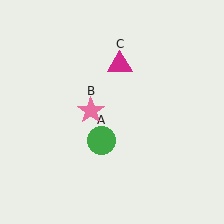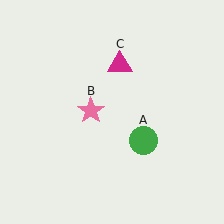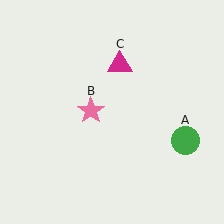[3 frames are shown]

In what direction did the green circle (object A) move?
The green circle (object A) moved right.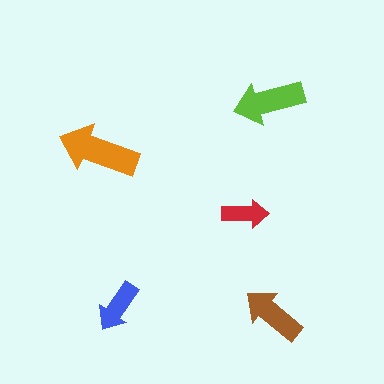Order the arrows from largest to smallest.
the orange one, the lime one, the brown one, the blue one, the red one.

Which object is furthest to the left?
The orange arrow is leftmost.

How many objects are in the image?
There are 5 objects in the image.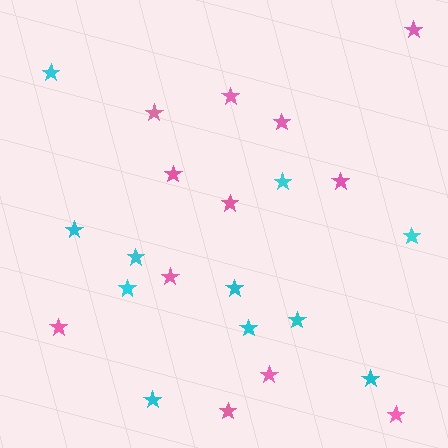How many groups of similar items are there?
There are 2 groups: one group of cyan stars (11) and one group of pink stars (12).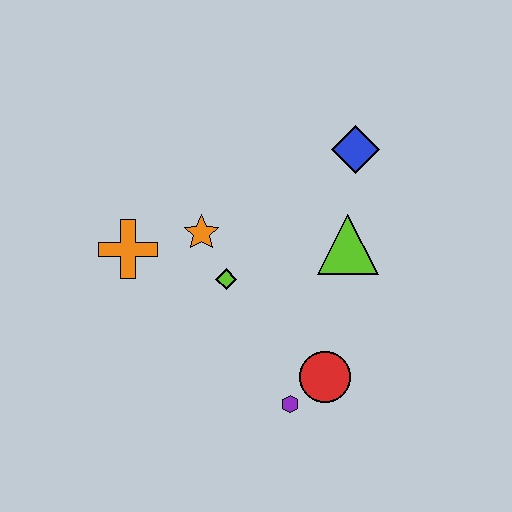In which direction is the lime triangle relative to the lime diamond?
The lime triangle is to the right of the lime diamond.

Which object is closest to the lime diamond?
The orange star is closest to the lime diamond.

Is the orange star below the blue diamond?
Yes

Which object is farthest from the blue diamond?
The purple hexagon is farthest from the blue diamond.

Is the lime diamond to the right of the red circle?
No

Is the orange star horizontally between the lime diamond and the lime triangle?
No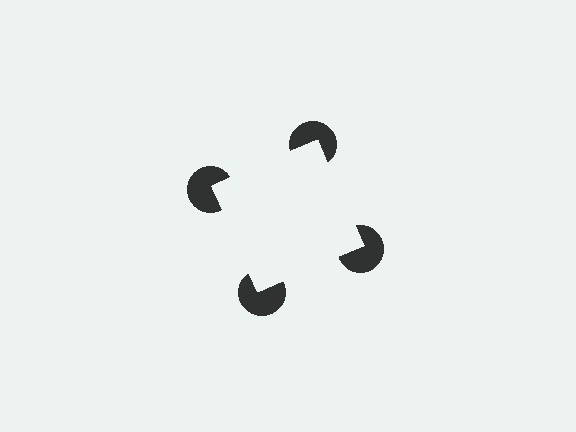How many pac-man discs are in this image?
There are 4 — one at each vertex of the illusory square.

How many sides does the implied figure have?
4 sides.